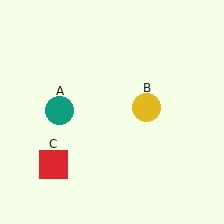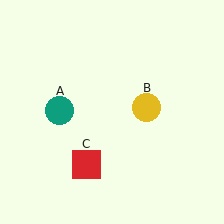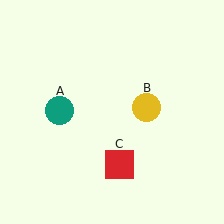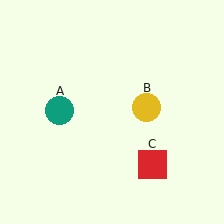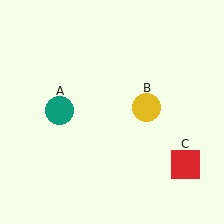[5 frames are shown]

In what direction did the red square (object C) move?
The red square (object C) moved right.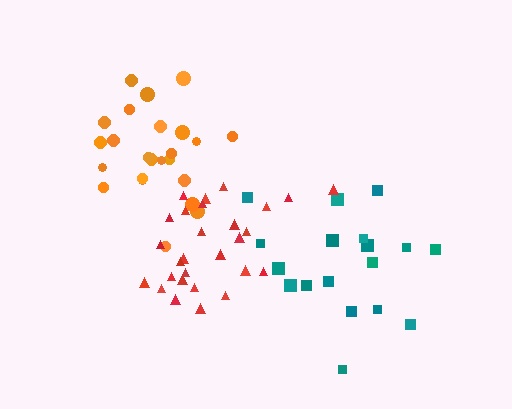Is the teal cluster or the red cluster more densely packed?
Red.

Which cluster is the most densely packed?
Orange.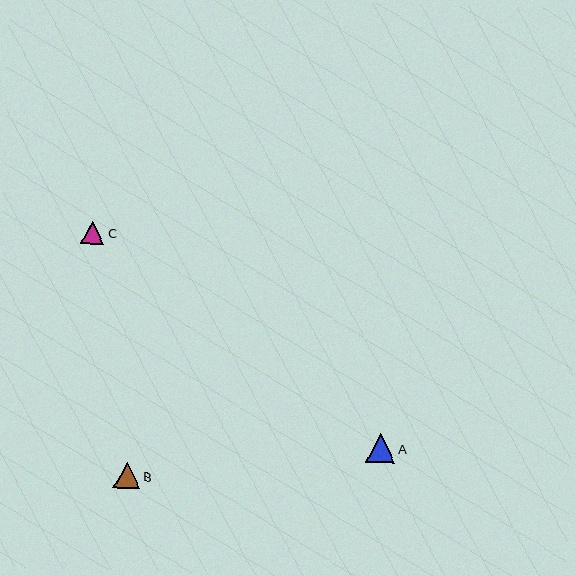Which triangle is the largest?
Triangle A is the largest with a size of approximately 29 pixels.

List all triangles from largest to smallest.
From largest to smallest: A, B, C.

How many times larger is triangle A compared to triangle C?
Triangle A is approximately 1.2 times the size of triangle C.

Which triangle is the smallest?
Triangle C is the smallest with a size of approximately 23 pixels.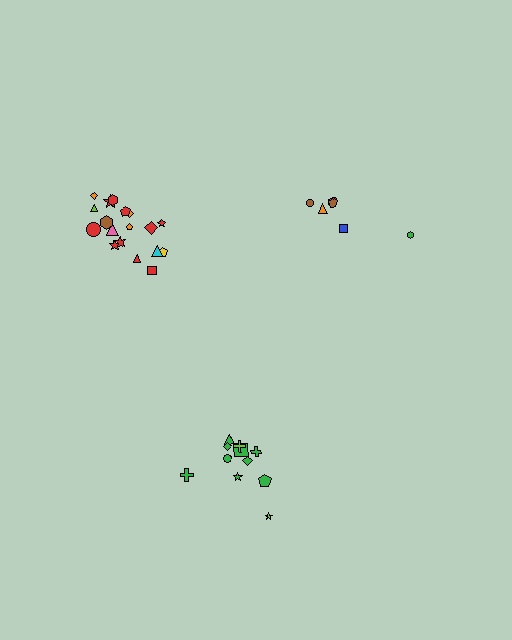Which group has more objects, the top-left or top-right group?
The top-left group.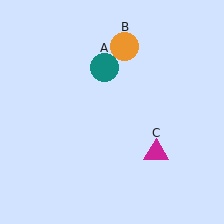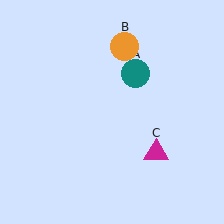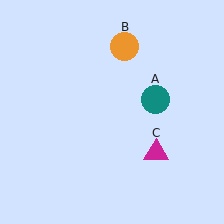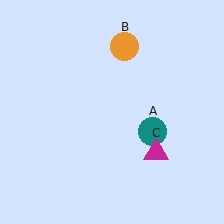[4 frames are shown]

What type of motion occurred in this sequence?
The teal circle (object A) rotated clockwise around the center of the scene.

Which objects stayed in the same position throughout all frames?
Orange circle (object B) and magenta triangle (object C) remained stationary.